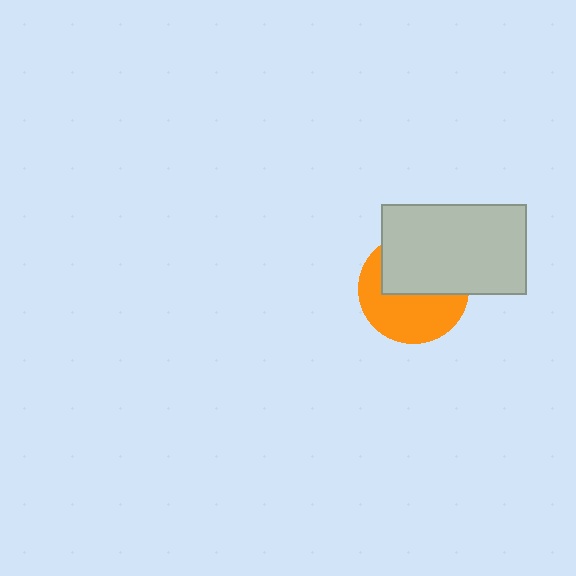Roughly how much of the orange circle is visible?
About half of it is visible (roughly 52%).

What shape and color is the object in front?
The object in front is a light gray rectangle.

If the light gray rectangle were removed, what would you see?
You would see the complete orange circle.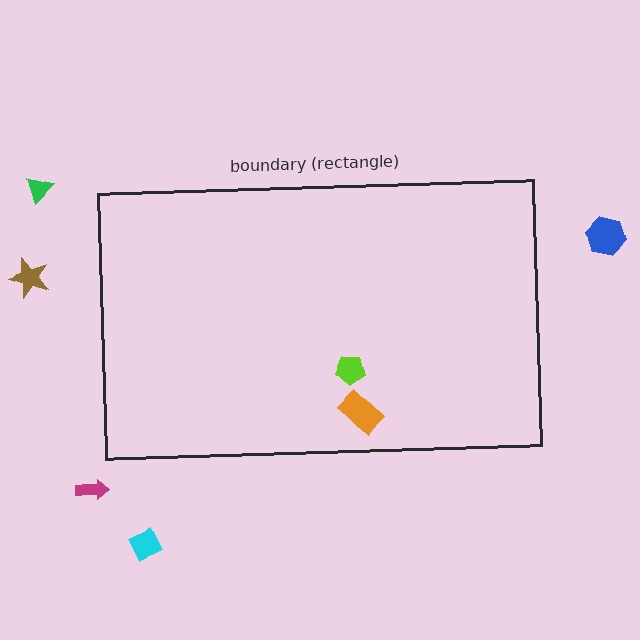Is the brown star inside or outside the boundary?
Outside.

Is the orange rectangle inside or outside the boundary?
Inside.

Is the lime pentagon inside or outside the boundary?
Inside.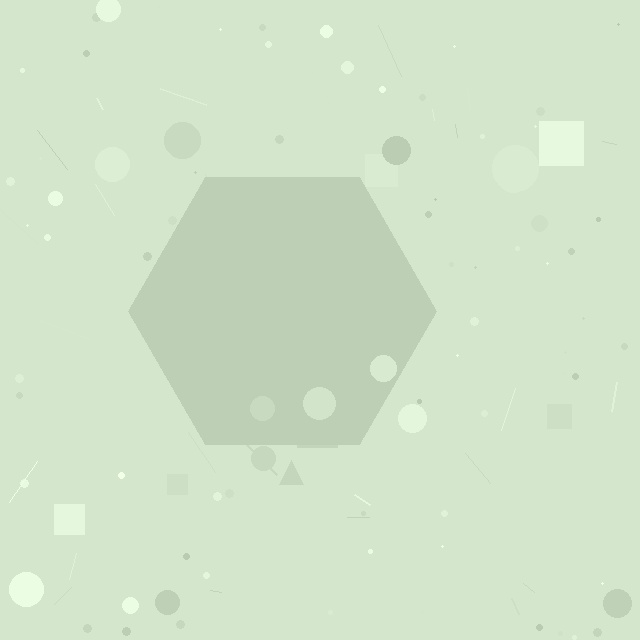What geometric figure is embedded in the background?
A hexagon is embedded in the background.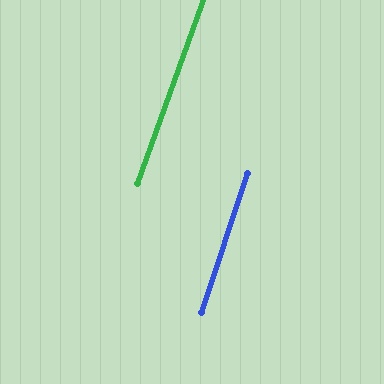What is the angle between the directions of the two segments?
Approximately 1 degree.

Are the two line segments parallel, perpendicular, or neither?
Parallel — their directions differ by only 1.3°.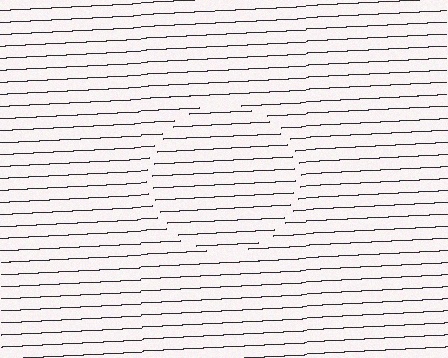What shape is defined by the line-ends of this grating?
An illusory circle. The interior of the shape contains the same grating, shifted by half a period — the contour is defined by the phase discontinuity where line-ends from the inner and outer gratings abut.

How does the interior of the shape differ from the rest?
The interior of the shape contains the same grating, shifted by half a period — the contour is defined by the phase discontinuity where line-ends from the inner and outer gratings abut.